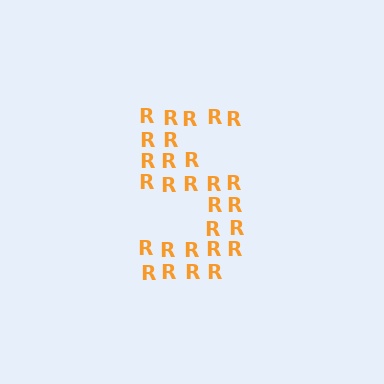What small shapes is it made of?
It is made of small letter R's.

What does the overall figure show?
The overall figure shows the digit 5.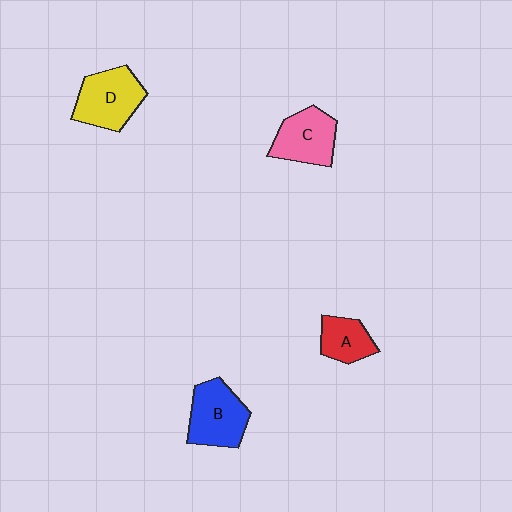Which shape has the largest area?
Shape D (yellow).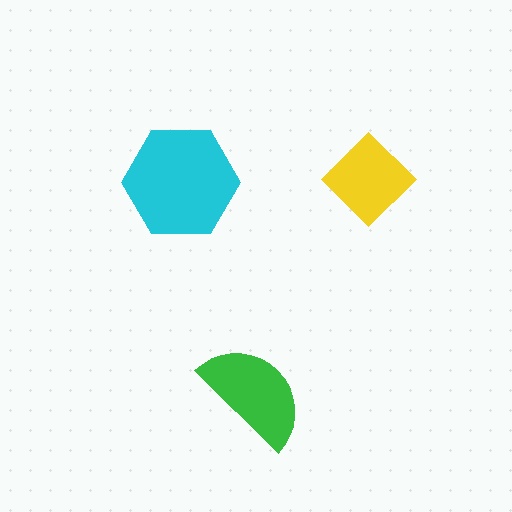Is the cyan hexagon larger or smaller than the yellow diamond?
Larger.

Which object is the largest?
The cyan hexagon.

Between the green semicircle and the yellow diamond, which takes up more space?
The green semicircle.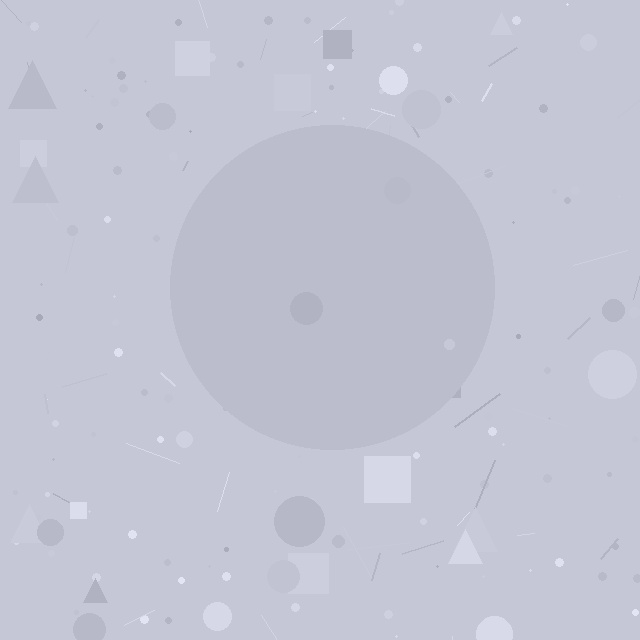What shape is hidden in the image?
A circle is hidden in the image.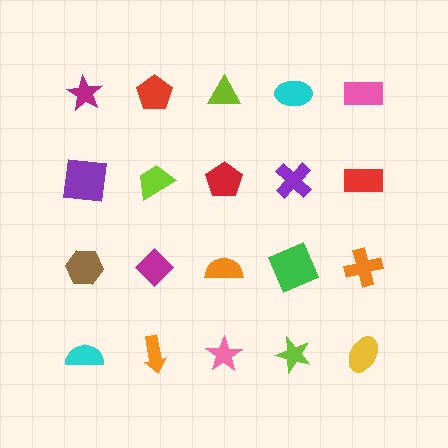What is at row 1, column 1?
A magenta star.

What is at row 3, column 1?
A brown hexagon.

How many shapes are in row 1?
5 shapes.